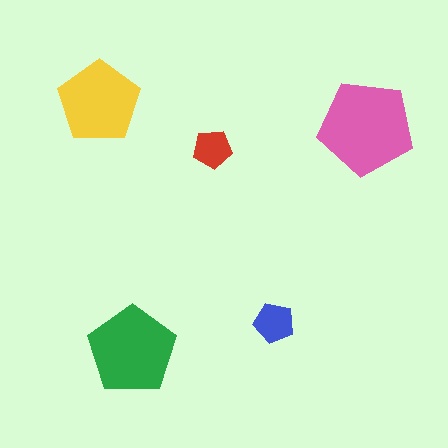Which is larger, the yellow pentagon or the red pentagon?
The yellow one.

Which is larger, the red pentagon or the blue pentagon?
The blue one.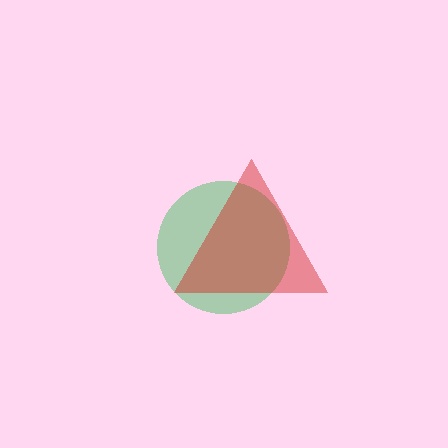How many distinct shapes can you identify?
There are 2 distinct shapes: a green circle, a red triangle.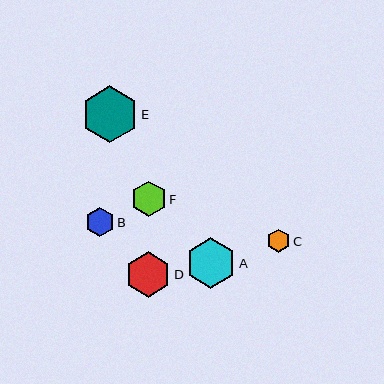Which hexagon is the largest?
Hexagon E is the largest with a size of approximately 57 pixels.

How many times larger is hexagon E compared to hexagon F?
Hexagon E is approximately 1.6 times the size of hexagon F.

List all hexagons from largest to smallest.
From largest to smallest: E, A, D, F, B, C.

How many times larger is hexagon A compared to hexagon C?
Hexagon A is approximately 2.2 times the size of hexagon C.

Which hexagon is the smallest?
Hexagon C is the smallest with a size of approximately 23 pixels.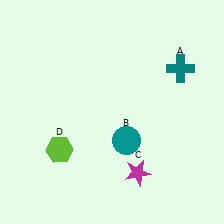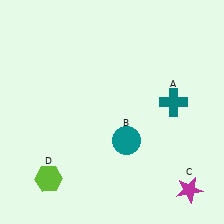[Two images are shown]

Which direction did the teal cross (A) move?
The teal cross (A) moved down.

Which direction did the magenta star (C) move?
The magenta star (C) moved right.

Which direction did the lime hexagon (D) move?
The lime hexagon (D) moved down.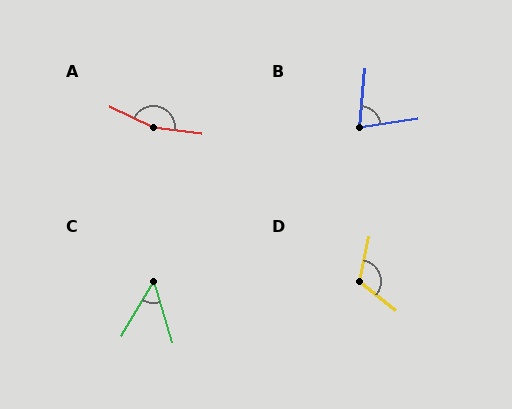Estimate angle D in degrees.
Approximately 116 degrees.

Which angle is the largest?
A, at approximately 162 degrees.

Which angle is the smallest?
C, at approximately 48 degrees.